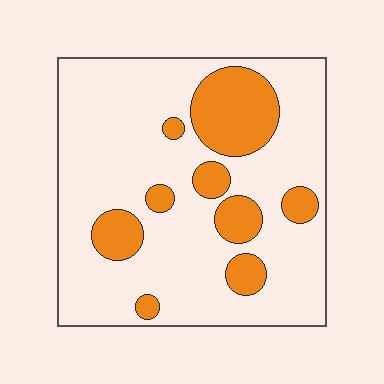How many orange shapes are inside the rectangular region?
9.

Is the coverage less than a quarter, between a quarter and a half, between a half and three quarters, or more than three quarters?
Less than a quarter.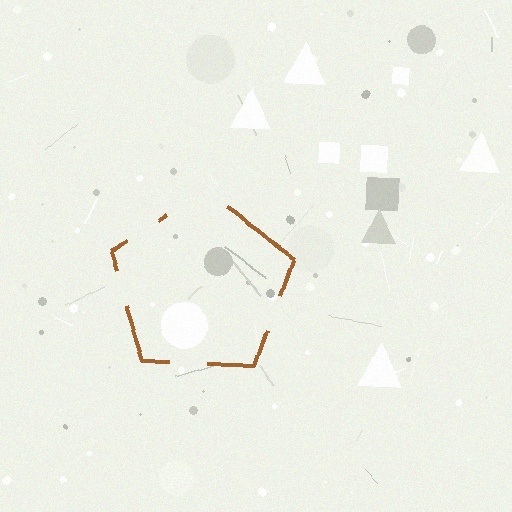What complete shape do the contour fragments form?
The contour fragments form a pentagon.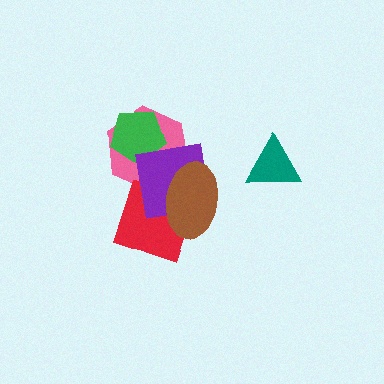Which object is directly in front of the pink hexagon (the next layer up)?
The green pentagon is directly in front of the pink hexagon.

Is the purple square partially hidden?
Yes, it is partially covered by another shape.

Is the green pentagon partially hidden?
Yes, it is partially covered by another shape.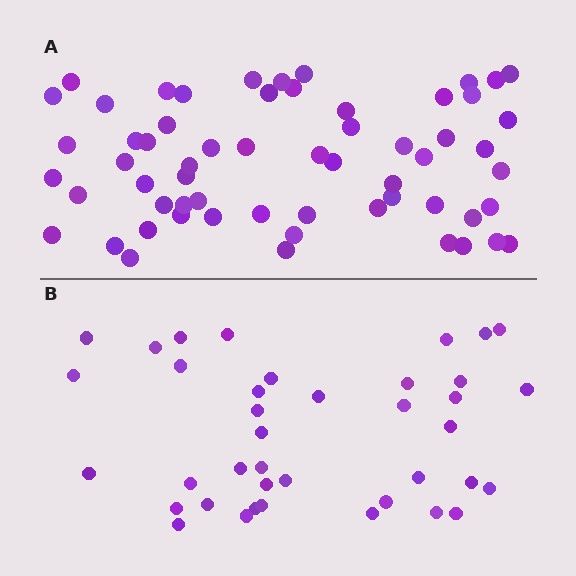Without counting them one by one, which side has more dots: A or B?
Region A (the top region) has more dots.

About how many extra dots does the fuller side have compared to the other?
Region A has approximately 20 more dots than region B.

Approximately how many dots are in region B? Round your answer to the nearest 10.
About 40 dots. (The exact count is 39, which rounds to 40.)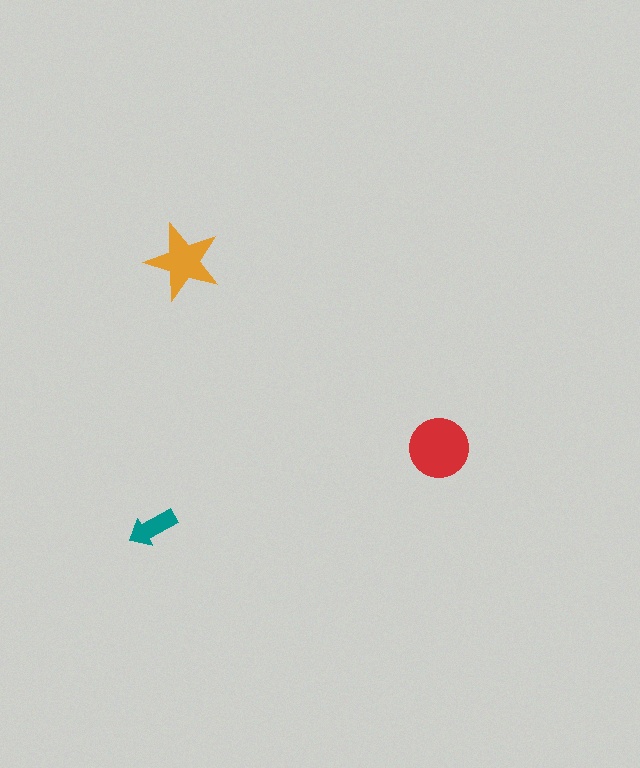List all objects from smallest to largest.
The teal arrow, the orange star, the red circle.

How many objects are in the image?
There are 3 objects in the image.